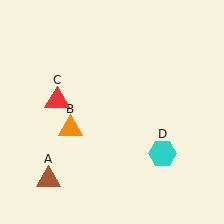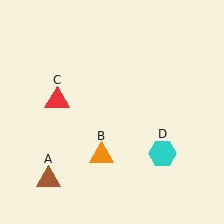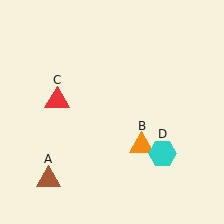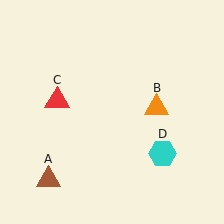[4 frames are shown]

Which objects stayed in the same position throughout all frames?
Brown triangle (object A) and red triangle (object C) and cyan hexagon (object D) remained stationary.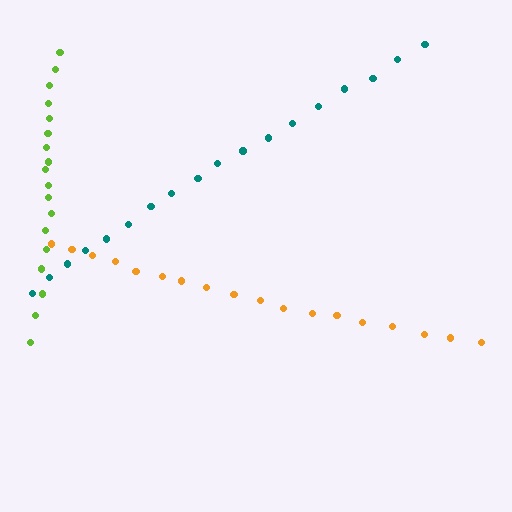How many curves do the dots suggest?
There are 3 distinct paths.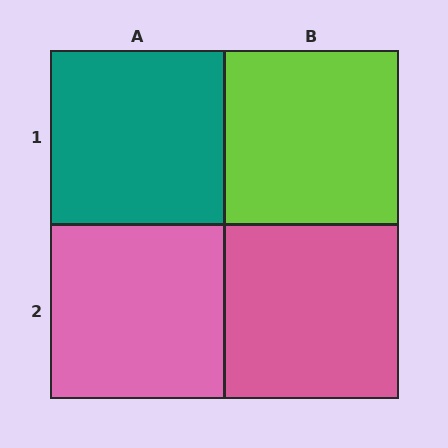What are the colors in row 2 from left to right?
Pink, pink.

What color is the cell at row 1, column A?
Teal.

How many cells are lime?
1 cell is lime.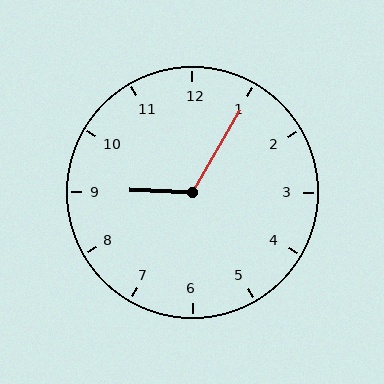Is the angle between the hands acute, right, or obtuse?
It is obtuse.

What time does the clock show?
9:05.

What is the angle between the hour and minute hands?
Approximately 118 degrees.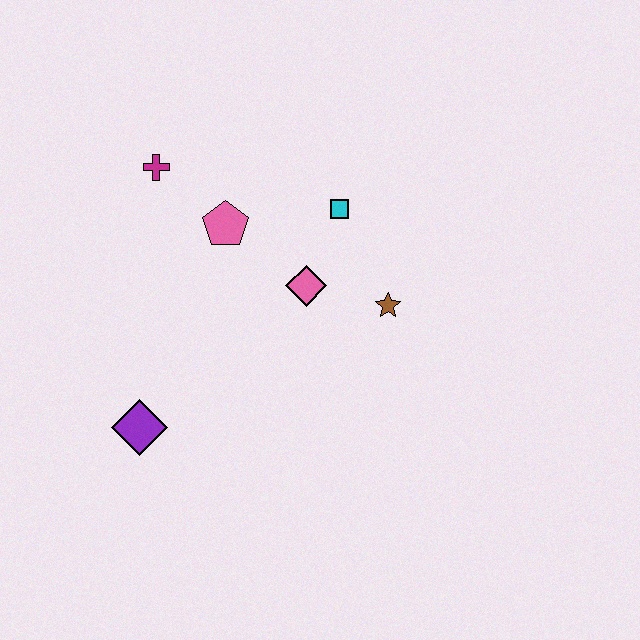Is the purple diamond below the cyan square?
Yes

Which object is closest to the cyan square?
The pink diamond is closest to the cyan square.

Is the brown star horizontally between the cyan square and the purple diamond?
No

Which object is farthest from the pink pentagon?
The purple diamond is farthest from the pink pentagon.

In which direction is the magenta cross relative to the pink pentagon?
The magenta cross is to the left of the pink pentagon.